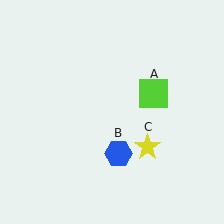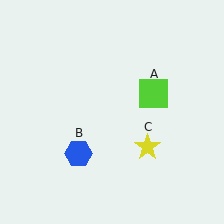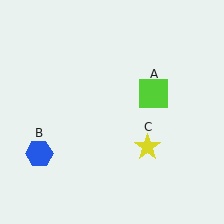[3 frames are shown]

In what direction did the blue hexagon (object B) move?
The blue hexagon (object B) moved left.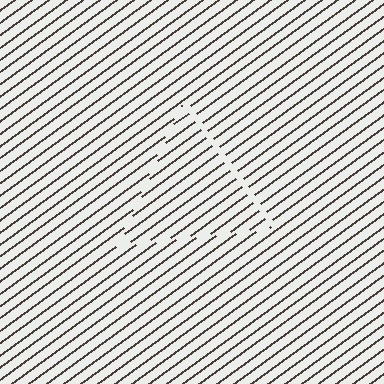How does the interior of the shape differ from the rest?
The interior of the shape contains the same grating, shifted by half a period — the contour is defined by the phase discontinuity where line-ends from the inner and outer gratings abut.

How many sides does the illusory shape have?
3 sides — the line-ends trace a triangle.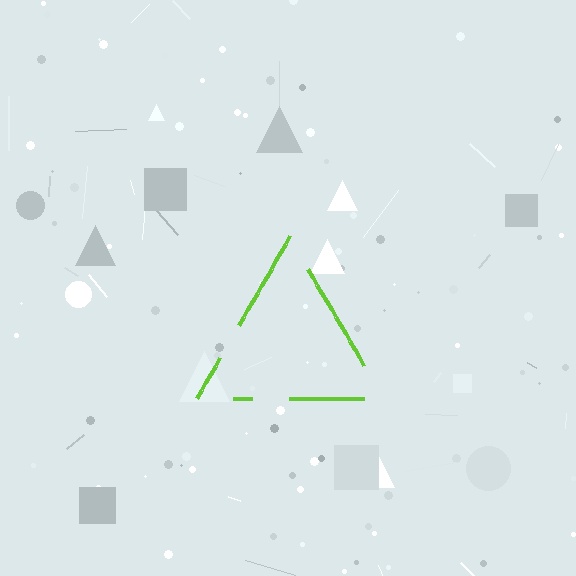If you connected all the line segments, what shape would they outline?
They would outline a triangle.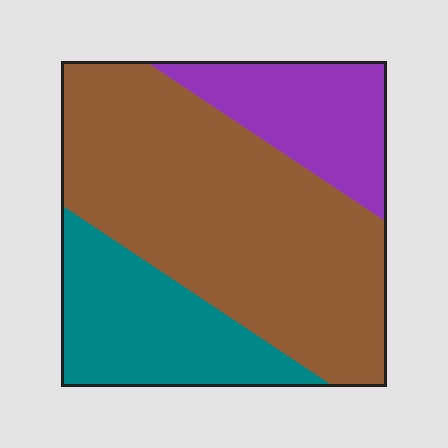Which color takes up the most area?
Brown, at roughly 60%.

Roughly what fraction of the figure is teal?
Teal takes up about one quarter (1/4) of the figure.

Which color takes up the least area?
Purple, at roughly 20%.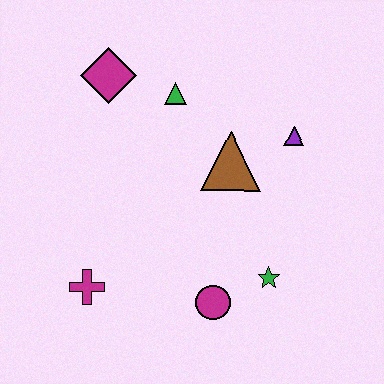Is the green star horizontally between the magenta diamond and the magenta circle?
No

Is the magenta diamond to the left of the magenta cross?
No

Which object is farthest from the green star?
The magenta diamond is farthest from the green star.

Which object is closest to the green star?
The magenta circle is closest to the green star.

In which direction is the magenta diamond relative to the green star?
The magenta diamond is above the green star.